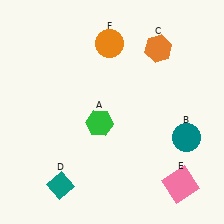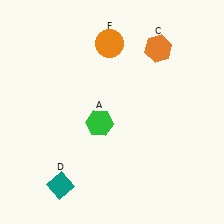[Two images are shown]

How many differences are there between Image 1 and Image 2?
There are 2 differences between the two images.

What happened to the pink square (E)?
The pink square (E) was removed in Image 2. It was in the bottom-right area of Image 1.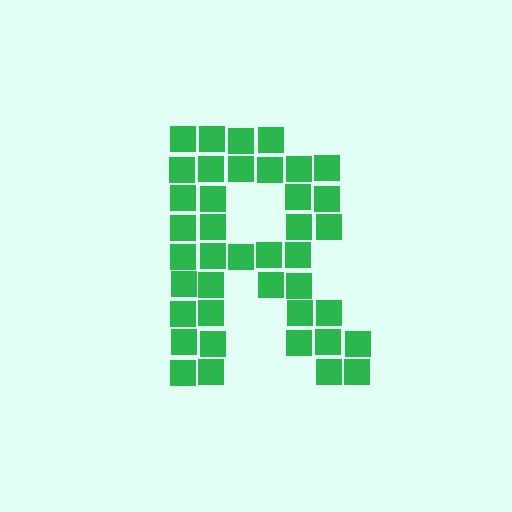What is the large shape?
The large shape is the letter R.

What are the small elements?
The small elements are squares.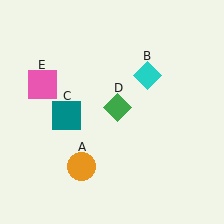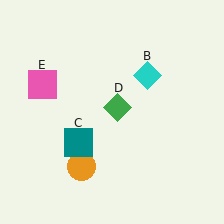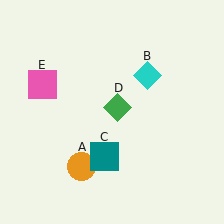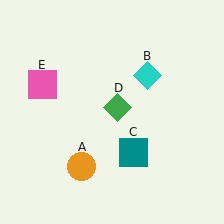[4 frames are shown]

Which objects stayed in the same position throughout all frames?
Orange circle (object A) and cyan diamond (object B) and green diamond (object D) and pink square (object E) remained stationary.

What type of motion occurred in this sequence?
The teal square (object C) rotated counterclockwise around the center of the scene.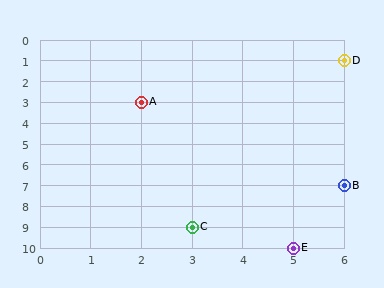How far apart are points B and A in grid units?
Points B and A are 4 columns and 4 rows apart (about 5.7 grid units diagonally).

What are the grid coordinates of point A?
Point A is at grid coordinates (2, 3).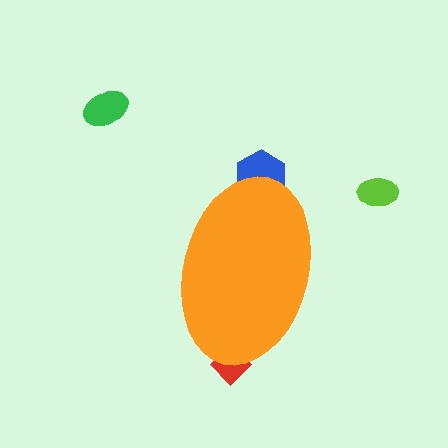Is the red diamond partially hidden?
Yes, the red diamond is partially hidden behind the orange ellipse.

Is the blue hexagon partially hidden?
Yes, the blue hexagon is partially hidden behind the orange ellipse.